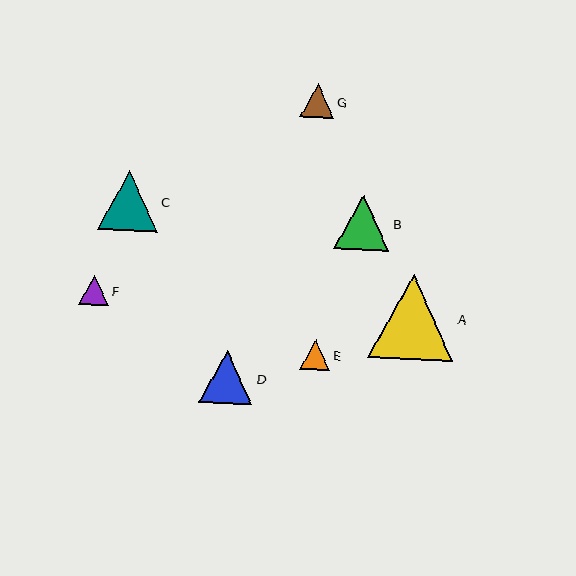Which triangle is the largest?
Triangle A is the largest with a size of approximately 85 pixels.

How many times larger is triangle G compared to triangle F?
Triangle G is approximately 1.2 times the size of triangle F.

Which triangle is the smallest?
Triangle F is the smallest with a size of approximately 30 pixels.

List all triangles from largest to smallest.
From largest to smallest: A, C, B, D, G, E, F.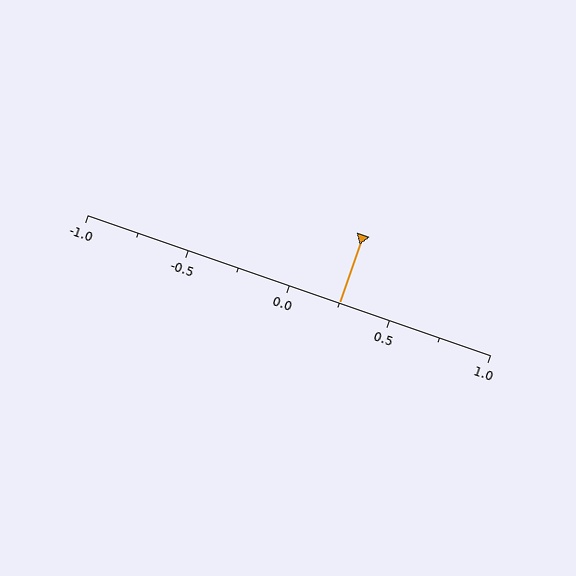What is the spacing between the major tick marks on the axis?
The major ticks are spaced 0.5 apart.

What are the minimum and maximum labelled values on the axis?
The axis runs from -1.0 to 1.0.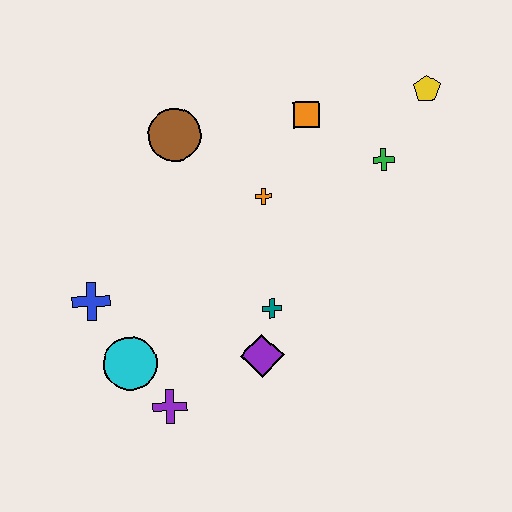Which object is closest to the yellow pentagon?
The green cross is closest to the yellow pentagon.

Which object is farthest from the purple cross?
The yellow pentagon is farthest from the purple cross.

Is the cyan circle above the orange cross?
No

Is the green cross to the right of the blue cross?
Yes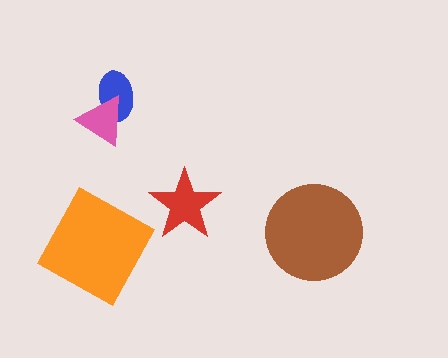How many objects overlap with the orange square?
0 objects overlap with the orange square.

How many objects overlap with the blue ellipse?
1 object overlaps with the blue ellipse.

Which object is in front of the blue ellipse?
The pink triangle is in front of the blue ellipse.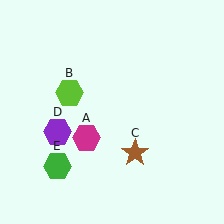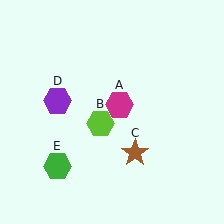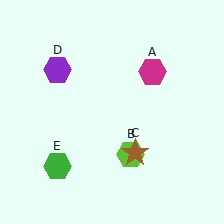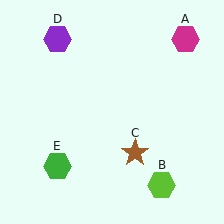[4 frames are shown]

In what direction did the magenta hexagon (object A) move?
The magenta hexagon (object A) moved up and to the right.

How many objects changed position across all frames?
3 objects changed position: magenta hexagon (object A), lime hexagon (object B), purple hexagon (object D).